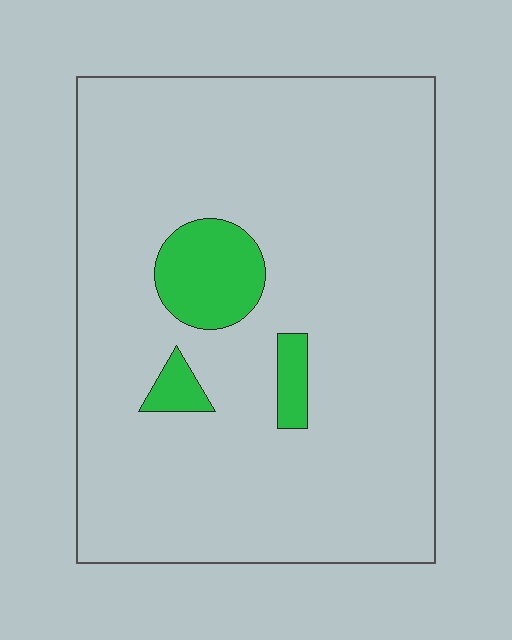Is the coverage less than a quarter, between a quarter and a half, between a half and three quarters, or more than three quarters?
Less than a quarter.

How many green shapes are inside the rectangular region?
3.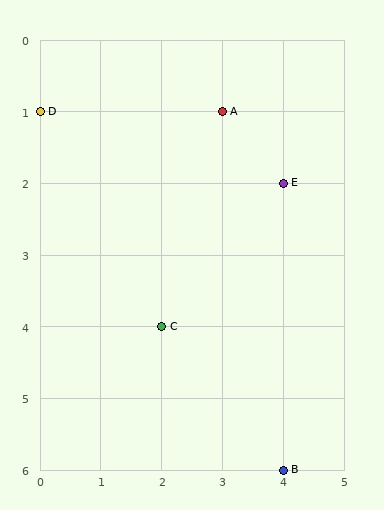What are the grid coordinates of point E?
Point E is at grid coordinates (4, 2).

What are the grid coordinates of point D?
Point D is at grid coordinates (0, 1).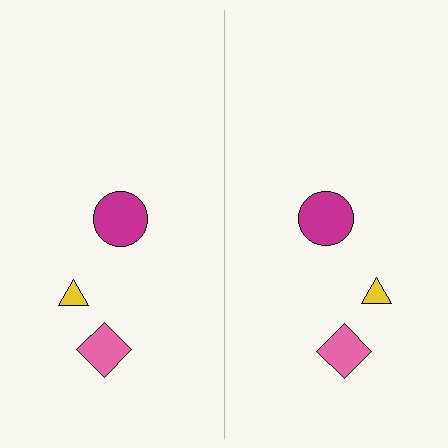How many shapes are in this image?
There are 6 shapes in this image.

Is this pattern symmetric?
Yes, this pattern has bilateral (reflection) symmetry.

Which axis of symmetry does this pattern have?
The pattern has a vertical axis of symmetry running through the center of the image.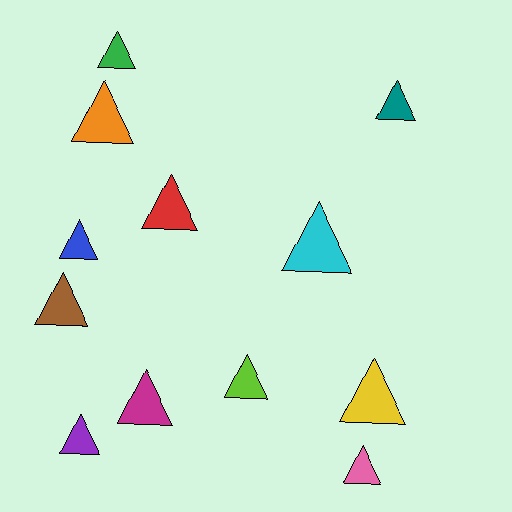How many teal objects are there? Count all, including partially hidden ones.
There is 1 teal object.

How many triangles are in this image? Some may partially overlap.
There are 12 triangles.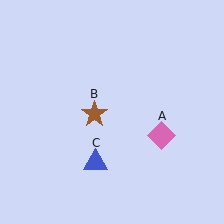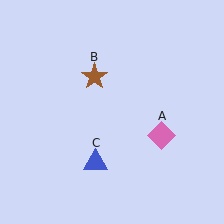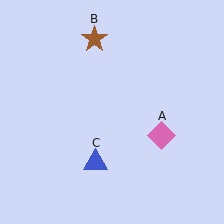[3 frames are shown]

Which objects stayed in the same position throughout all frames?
Pink diamond (object A) and blue triangle (object C) remained stationary.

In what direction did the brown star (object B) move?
The brown star (object B) moved up.